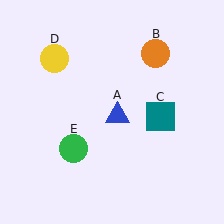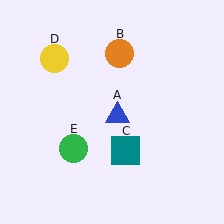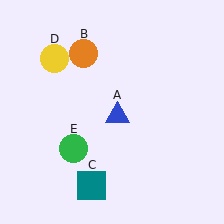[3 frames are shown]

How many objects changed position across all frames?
2 objects changed position: orange circle (object B), teal square (object C).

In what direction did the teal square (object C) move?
The teal square (object C) moved down and to the left.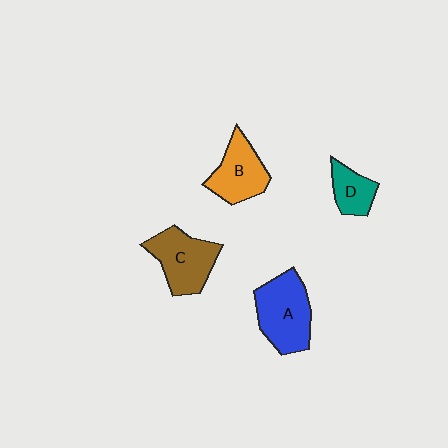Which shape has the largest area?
Shape A (blue).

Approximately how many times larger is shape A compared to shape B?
Approximately 1.3 times.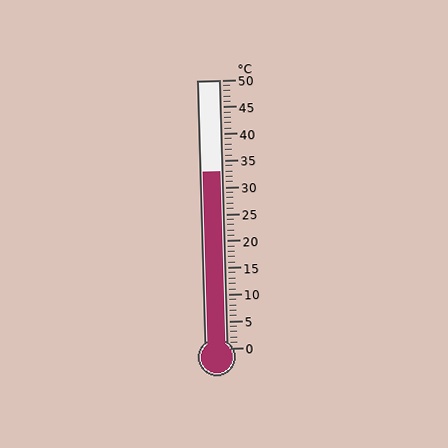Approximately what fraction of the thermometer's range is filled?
The thermometer is filled to approximately 65% of its range.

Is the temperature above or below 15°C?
The temperature is above 15°C.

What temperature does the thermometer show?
The thermometer shows approximately 33°C.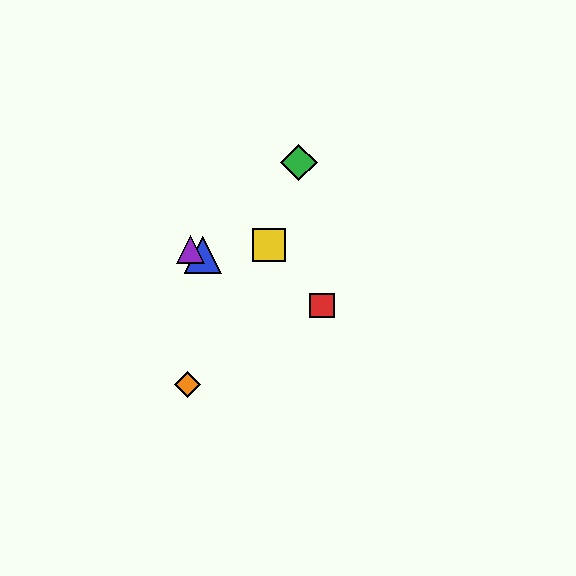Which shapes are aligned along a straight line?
The red square, the blue triangle, the purple triangle are aligned along a straight line.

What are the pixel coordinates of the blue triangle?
The blue triangle is at (203, 255).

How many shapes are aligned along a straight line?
3 shapes (the red square, the blue triangle, the purple triangle) are aligned along a straight line.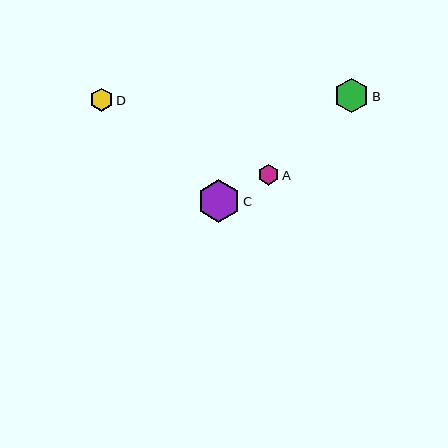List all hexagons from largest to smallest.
From largest to smallest: C, B, D, A.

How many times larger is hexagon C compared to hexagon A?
Hexagon C is approximately 2.0 times the size of hexagon A.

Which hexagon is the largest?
Hexagon C is the largest with a size of approximately 43 pixels.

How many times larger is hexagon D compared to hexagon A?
Hexagon D is approximately 1.1 times the size of hexagon A.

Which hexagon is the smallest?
Hexagon A is the smallest with a size of approximately 21 pixels.